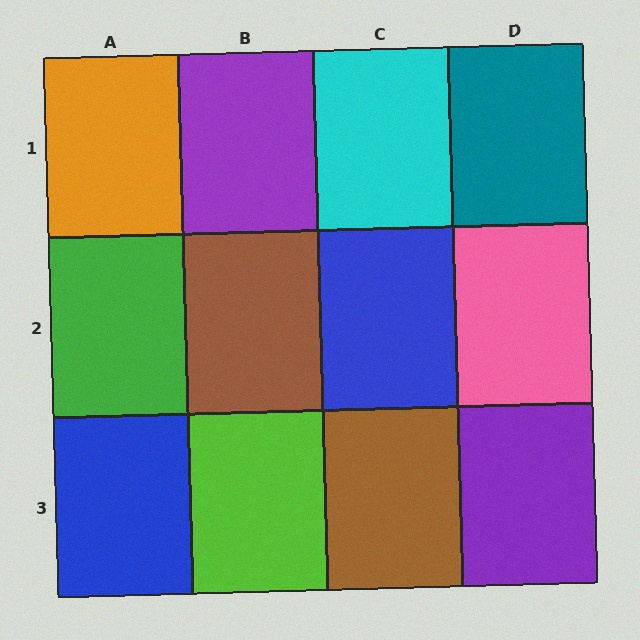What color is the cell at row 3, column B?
Lime.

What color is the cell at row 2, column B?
Brown.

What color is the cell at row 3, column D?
Purple.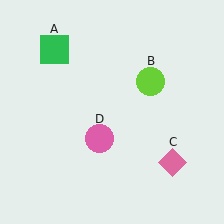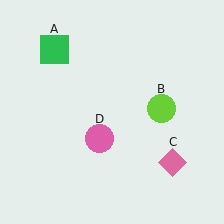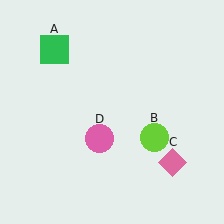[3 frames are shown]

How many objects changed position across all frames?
1 object changed position: lime circle (object B).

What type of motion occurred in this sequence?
The lime circle (object B) rotated clockwise around the center of the scene.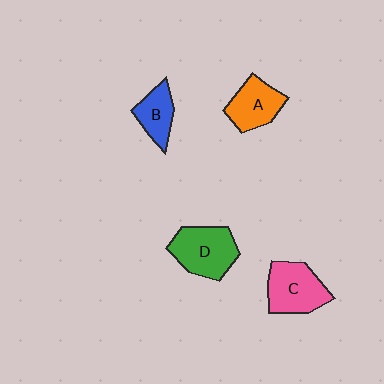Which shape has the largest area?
Shape D (green).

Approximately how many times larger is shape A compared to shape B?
Approximately 1.3 times.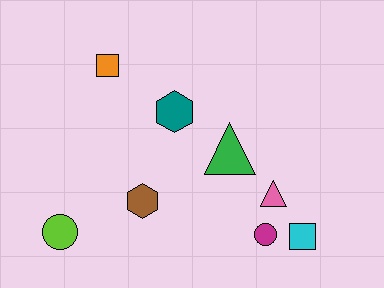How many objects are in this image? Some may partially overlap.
There are 8 objects.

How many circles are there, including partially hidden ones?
There are 2 circles.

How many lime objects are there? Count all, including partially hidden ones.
There is 1 lime object.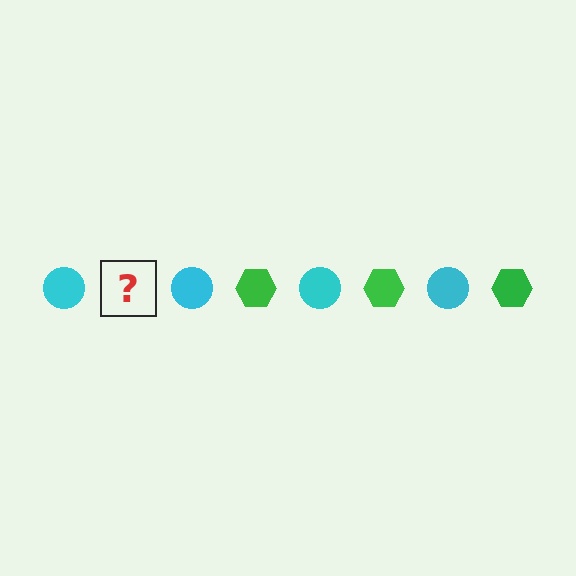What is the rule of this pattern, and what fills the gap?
The rule is that the pattern alternates between cyan circle and green hexagon. The gap should be filled with a green hexagon.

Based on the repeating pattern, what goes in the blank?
The blank should be a green hexagon.